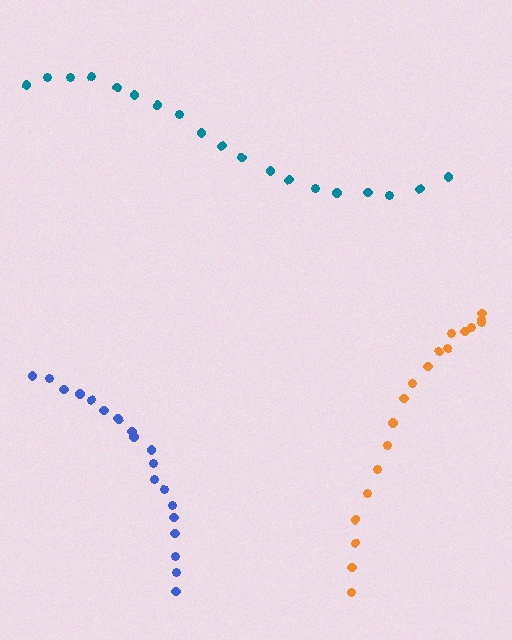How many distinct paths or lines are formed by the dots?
There are 3 distinct paths.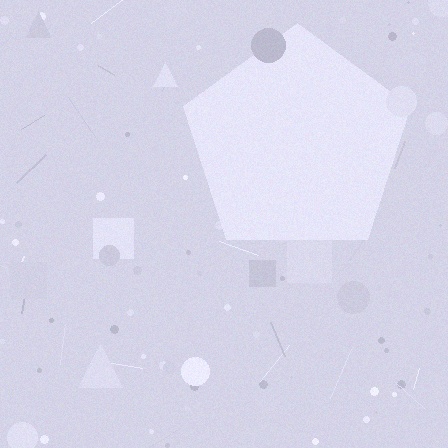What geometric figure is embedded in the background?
A pentagon is embedded in the background.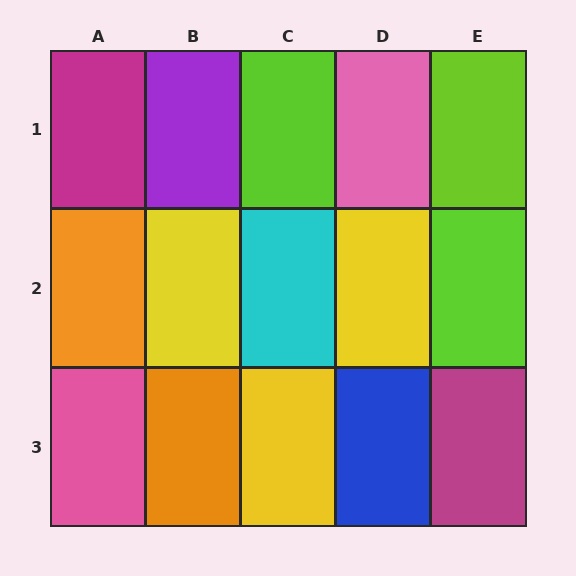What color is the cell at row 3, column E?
Magenta.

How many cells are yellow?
3 cells are yellow.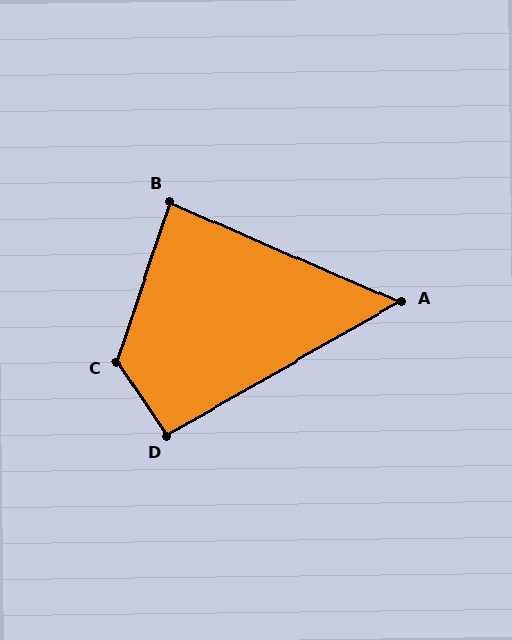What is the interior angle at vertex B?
Approximately 85 degrees (approximately right).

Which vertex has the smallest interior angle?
A, at approximately 53 degrees.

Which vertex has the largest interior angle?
C, at approximately 127 degrees.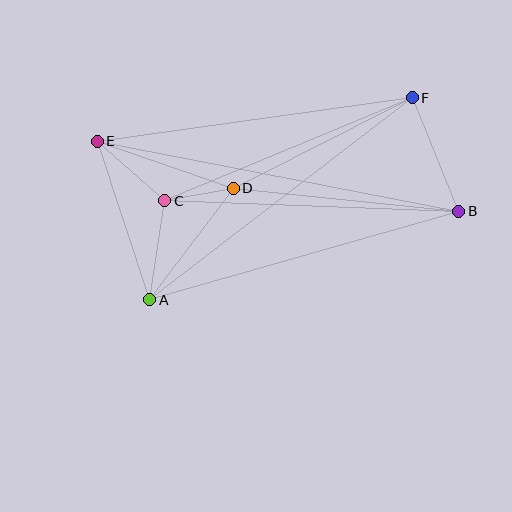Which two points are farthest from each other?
Points B and E are farthest from each other.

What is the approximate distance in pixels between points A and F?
The distance between A and F is approximately 331 pixels.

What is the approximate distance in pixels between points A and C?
The distance between A and C is approximately 100 pixels.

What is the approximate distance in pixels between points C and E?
The distance between C and E is approximately 90 pixels.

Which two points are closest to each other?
Points C and D are closest to each other.